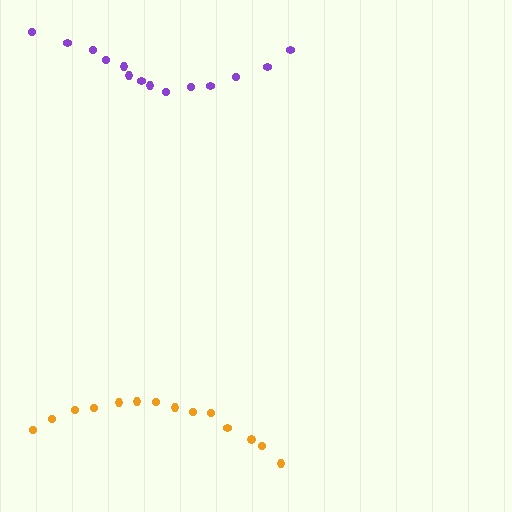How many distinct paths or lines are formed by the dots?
There are 2 distinct paths.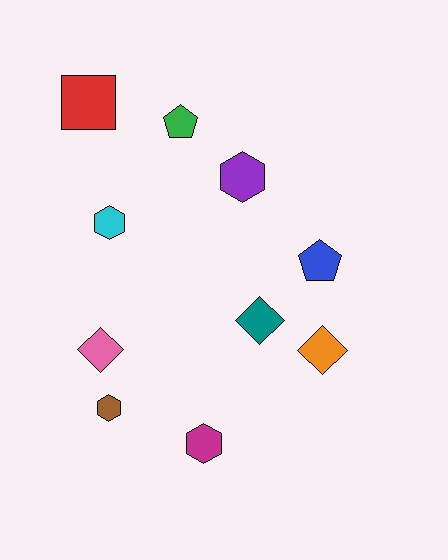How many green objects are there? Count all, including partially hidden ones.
There is 1 green object.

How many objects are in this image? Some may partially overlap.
There are 10 objects.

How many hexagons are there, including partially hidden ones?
There are 4 hexagons.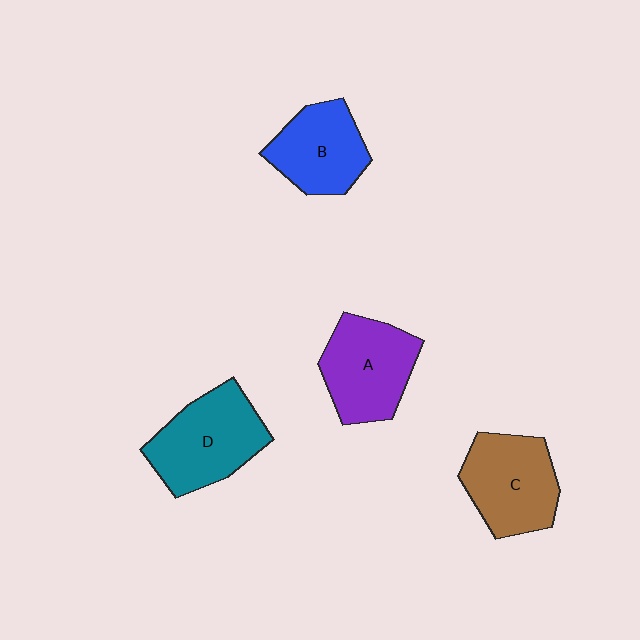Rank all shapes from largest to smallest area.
From largest to smallest: D (teal), C (brown), A (purple), B (blue).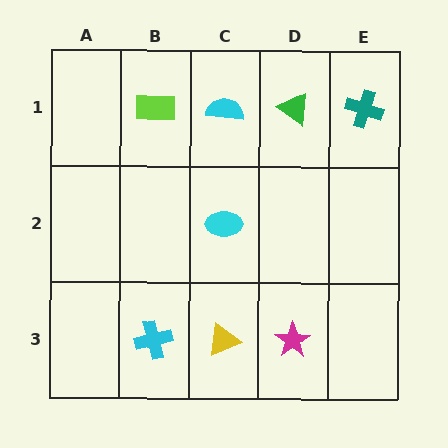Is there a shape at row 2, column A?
No, that cell is empty.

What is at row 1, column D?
A green triangle.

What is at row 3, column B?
A cyan cross.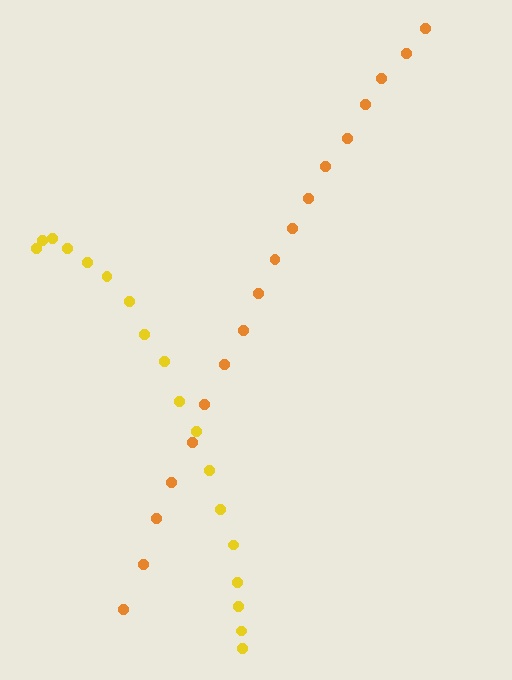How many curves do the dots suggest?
There are 2 distinct paths.